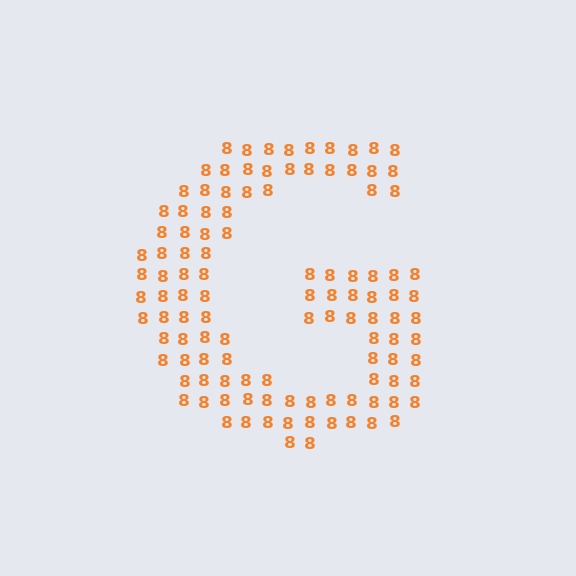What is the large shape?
The large shape is the letter G.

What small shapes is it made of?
It is made of small digit 8's.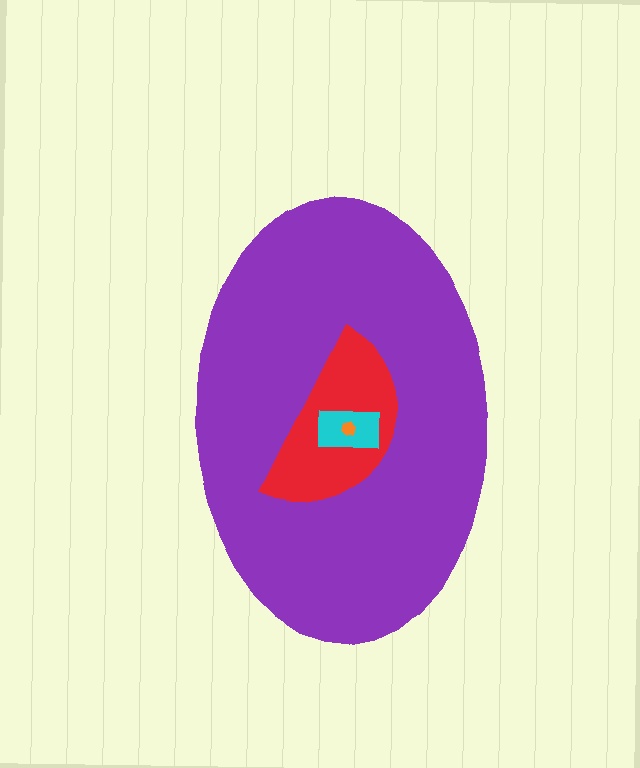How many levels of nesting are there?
4.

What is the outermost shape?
The purple ellipse.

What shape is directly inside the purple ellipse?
The red semicircle.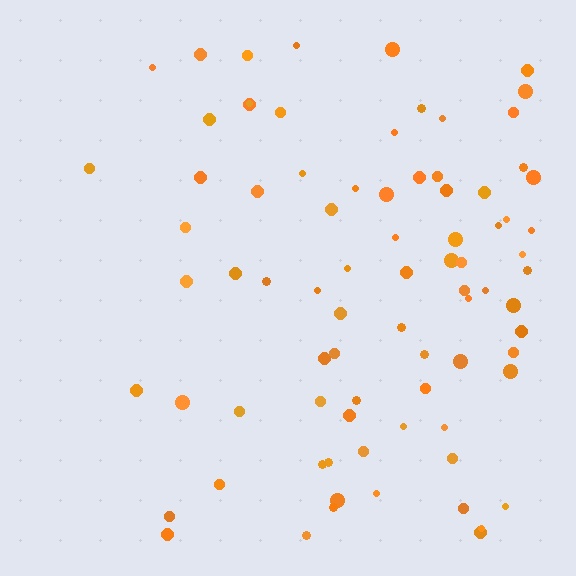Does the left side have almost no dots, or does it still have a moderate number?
Still a moderate number, just noticeably fewer than the right.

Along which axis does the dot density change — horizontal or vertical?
Horizontal.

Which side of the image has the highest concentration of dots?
The right.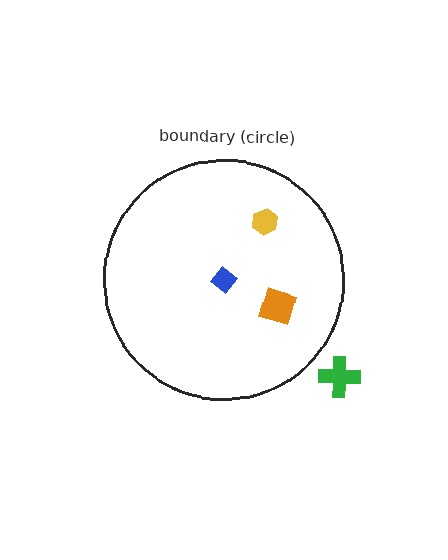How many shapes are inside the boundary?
3 inside, 1 outside.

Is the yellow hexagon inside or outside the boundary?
Inside.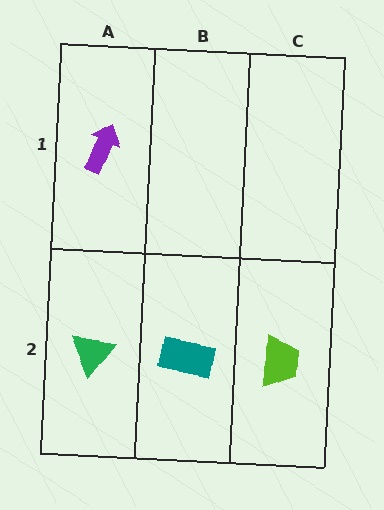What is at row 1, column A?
A purple arrow.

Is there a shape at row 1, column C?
No, that cell is empty.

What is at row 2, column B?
A teal rectangle.